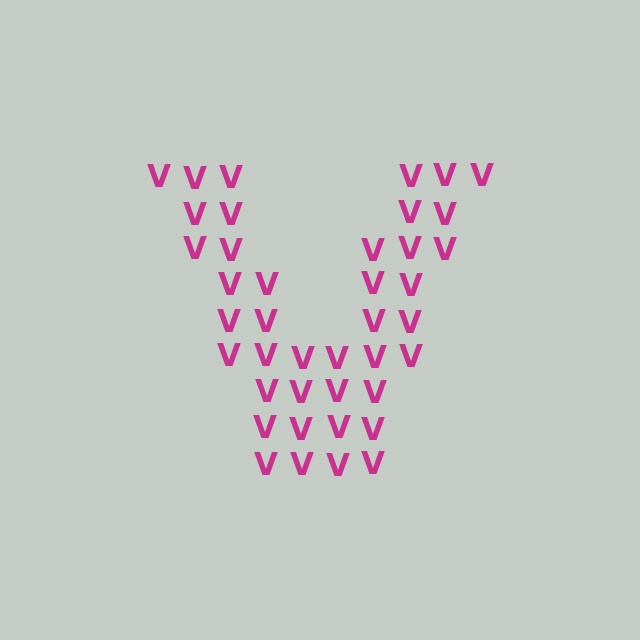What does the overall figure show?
The overall figure shows the letter V.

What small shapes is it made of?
It is made of small letter V's.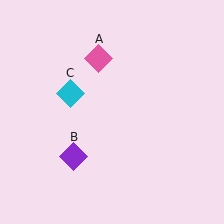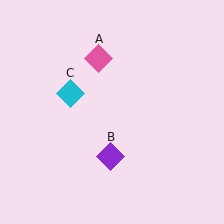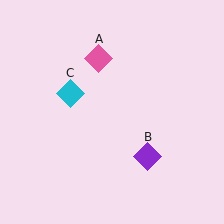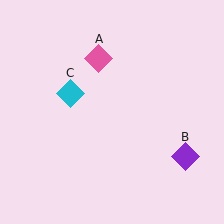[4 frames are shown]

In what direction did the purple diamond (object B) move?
The purple diamond (object B) moved right.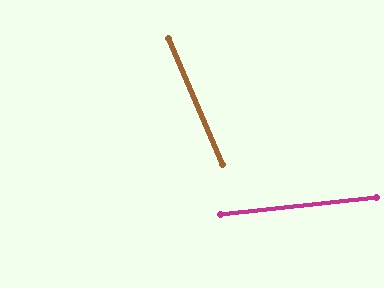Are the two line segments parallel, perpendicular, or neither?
Neither parallel nor perpendicular — they differ by about 74°.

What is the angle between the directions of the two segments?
Approximately 74 degrees.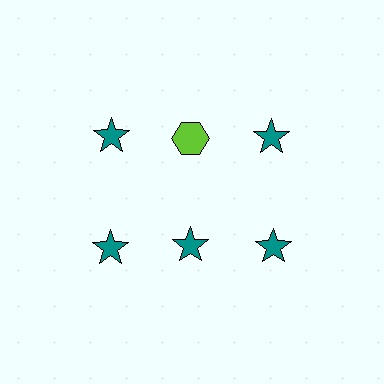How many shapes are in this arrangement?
There are 6 shapes arranged in a grid pattern.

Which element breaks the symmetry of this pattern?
The lime hexagon in the top row, second from left column breaks the symmetry. All other shapes are teal stars.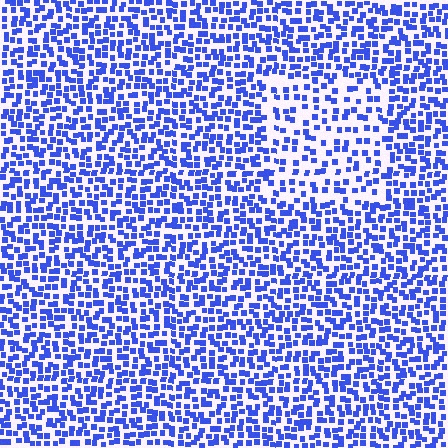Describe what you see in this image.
The image contains small blue elements arranged at two different densities. A rectangle-shaped region is visible where the elements are less densely packed than the surrounding area.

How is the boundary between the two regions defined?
The boundary is defined by a change in element density (approximately 1.8x ratio). All elements are the same color, size, and shape.